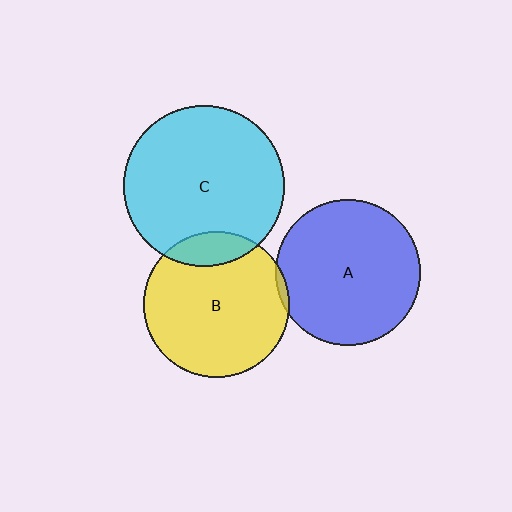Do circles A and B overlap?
Yes.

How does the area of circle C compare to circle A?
Approximately 1.2 times.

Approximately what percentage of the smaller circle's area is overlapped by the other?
Approximately 5%.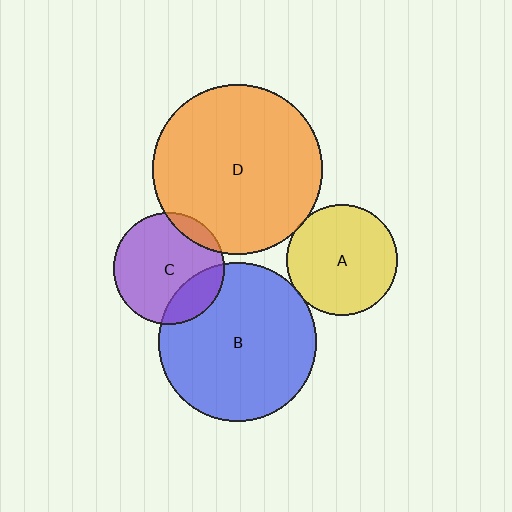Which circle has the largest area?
Circle D (orange).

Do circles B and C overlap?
Yes.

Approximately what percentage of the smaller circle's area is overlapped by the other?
Approximately 20%.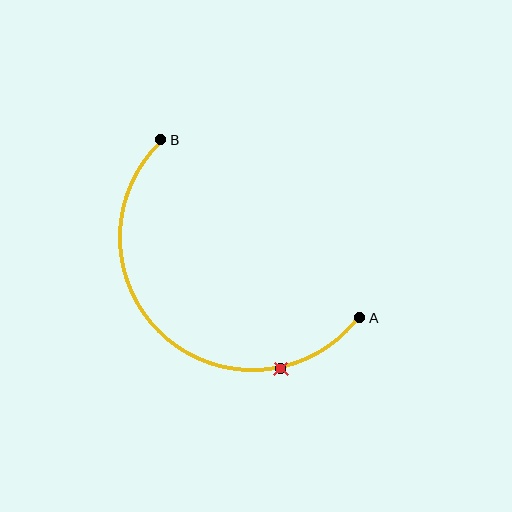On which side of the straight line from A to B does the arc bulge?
The arc bulges below and to the left of the straight line connecting A and B.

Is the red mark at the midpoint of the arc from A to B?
No. The red mark lies on the arc but is closer to endpoint A. The arc midpoint would be at the point on the curve equidistant along the arc from both A and B.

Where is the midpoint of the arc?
The arc midpoint is the point on the curve farthest from the straight line joining A and B. It sits below and to the left of that line.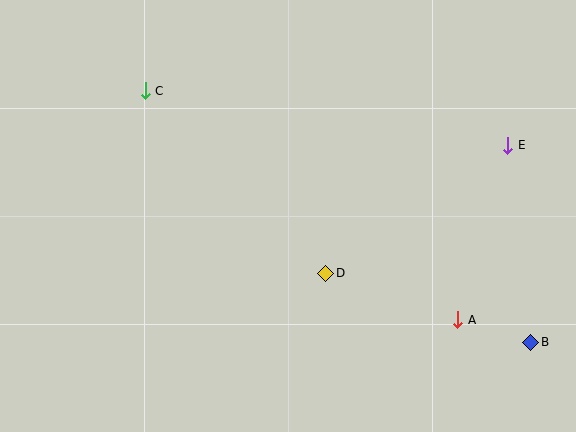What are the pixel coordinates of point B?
Point B is at (531, 342).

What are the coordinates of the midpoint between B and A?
The midpoint between B and A is at (494, 331).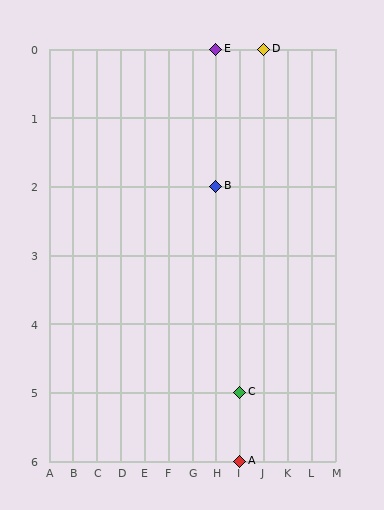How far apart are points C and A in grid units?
Points C and A are 1 row apart.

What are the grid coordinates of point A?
Point A is at grid coordinates (I, 6).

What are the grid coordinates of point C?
Point C is at grid coordinates (I, 5).